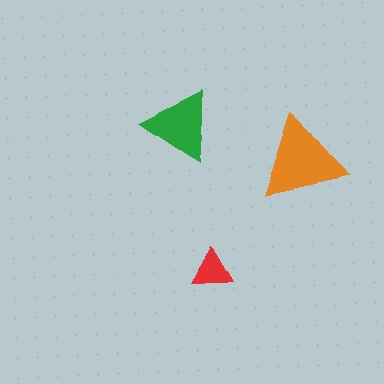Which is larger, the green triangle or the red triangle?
The green one.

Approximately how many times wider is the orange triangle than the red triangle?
About 2 times wider.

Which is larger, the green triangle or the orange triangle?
The orange one.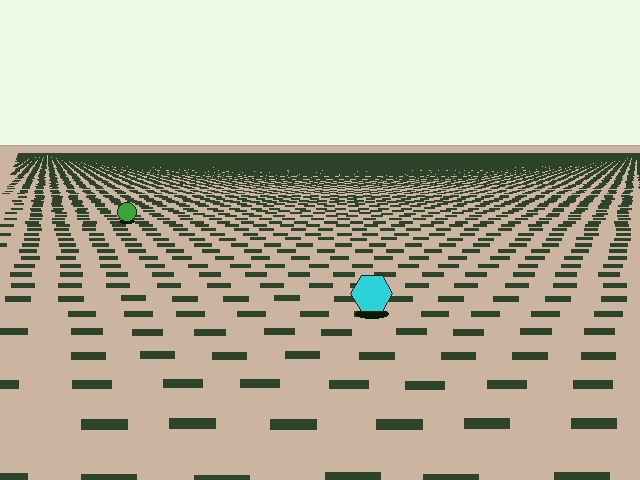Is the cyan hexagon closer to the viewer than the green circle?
Yes. The cyan hexagon is closer — you can tell from the texture gradient: the ground texture is coarser near it.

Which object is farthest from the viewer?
The green circle is farthest from the viewer. It appears smaller and the ground texture around it is denser.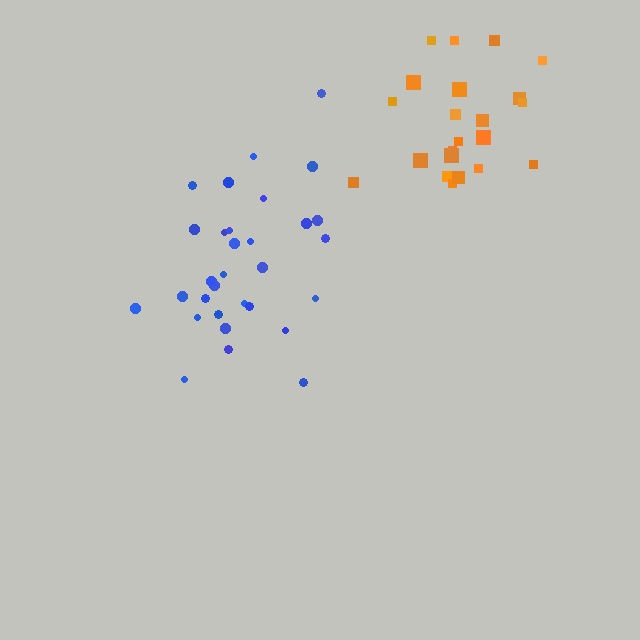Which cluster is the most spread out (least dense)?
Blue.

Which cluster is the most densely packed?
Orange.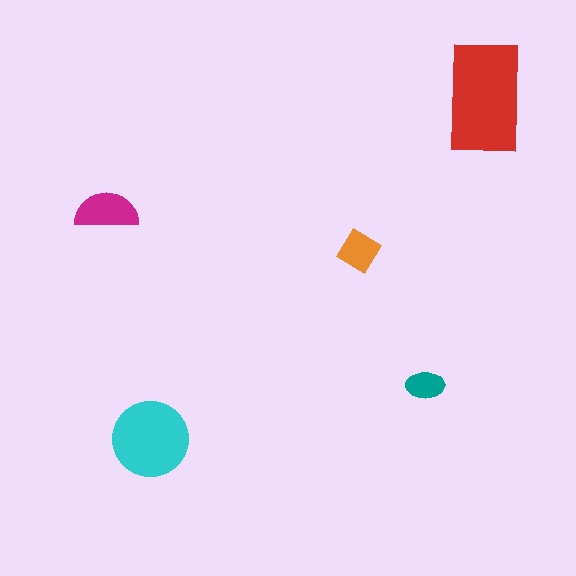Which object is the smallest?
The teal ellipse.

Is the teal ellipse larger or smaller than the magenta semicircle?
Smaller.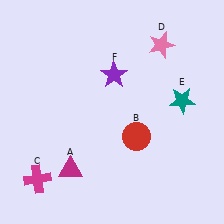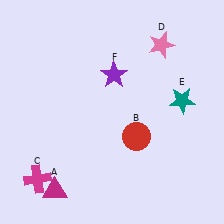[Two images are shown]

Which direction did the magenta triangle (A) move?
The magenta triangle (A) moved down.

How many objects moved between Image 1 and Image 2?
1 object moved between the two images.